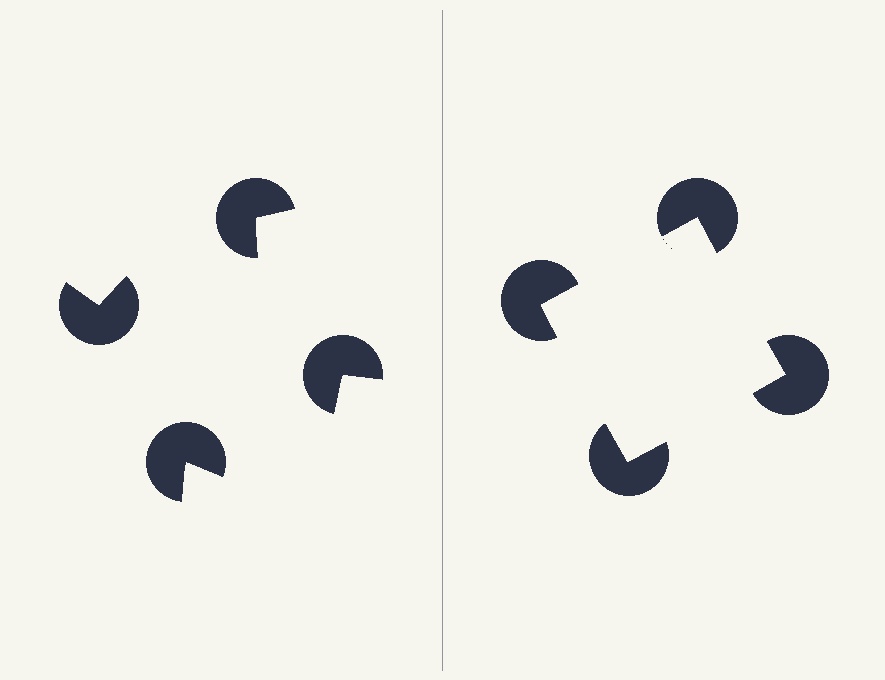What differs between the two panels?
The pac-man discs are positioned identically on both sides; only the wedge orientations differ. On the right they align to a square; on the left they are misaligned.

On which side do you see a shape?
An illusory square appears on the right side. On the left side the wedge cuts are rotated, so no coherent shape forms.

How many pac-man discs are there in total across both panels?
8 — 4 on each side.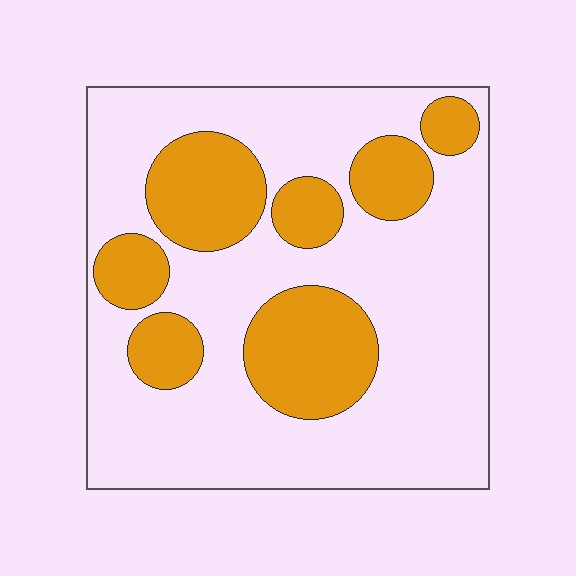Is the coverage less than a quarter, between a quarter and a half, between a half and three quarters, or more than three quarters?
Between a quarter and a half.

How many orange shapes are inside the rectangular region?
7.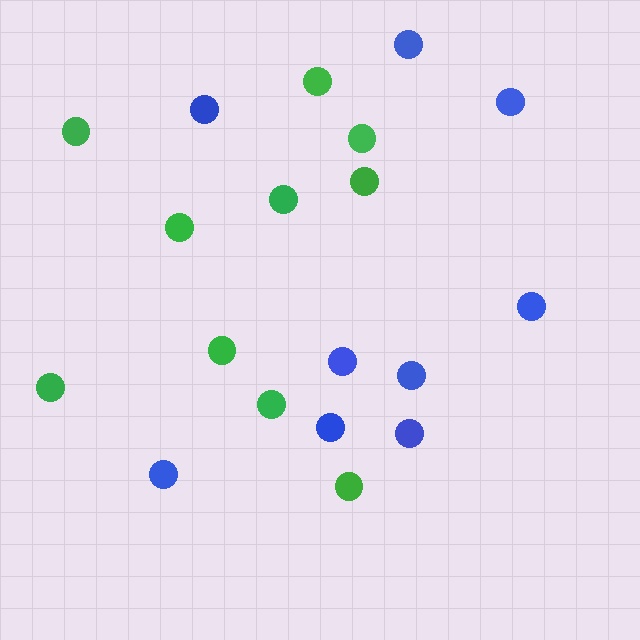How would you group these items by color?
There are 2 groups: one group of green circles (10) and one group of blue circles (9).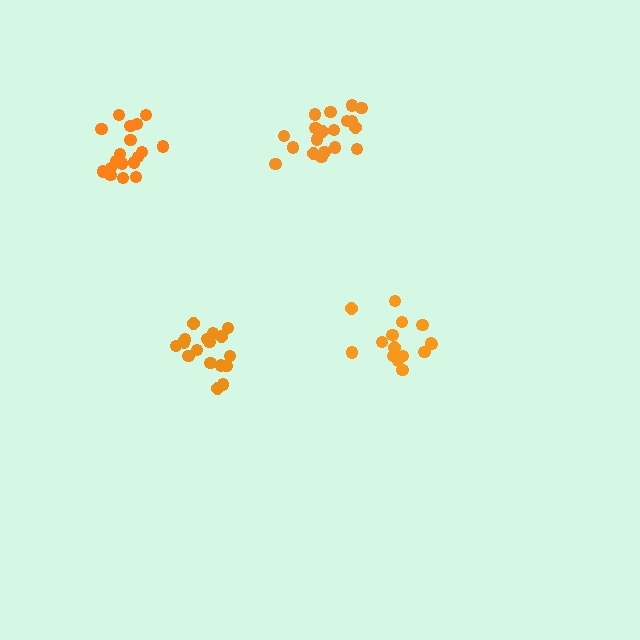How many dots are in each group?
Group 1: 19 dots, Group 2: 15 dots, Group 3: 18 dots, Group 4: 18 dots (70 total).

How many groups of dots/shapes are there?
There are 4 groups.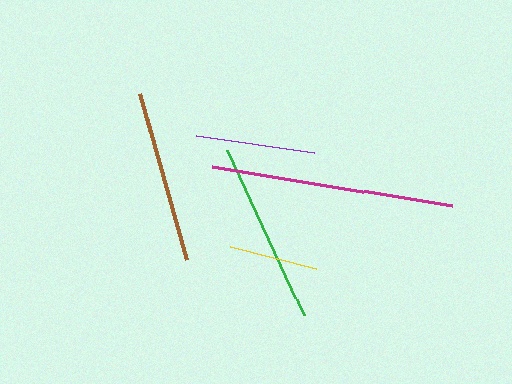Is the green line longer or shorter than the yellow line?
The green line is longer than the yellow line.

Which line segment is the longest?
The magenta line is the longest at approximately 242 pixels.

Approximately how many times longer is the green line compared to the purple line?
The green line is approximately 1.5 times the length of the purple line.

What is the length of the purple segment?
The purple segment is approximately 119 pixels long.